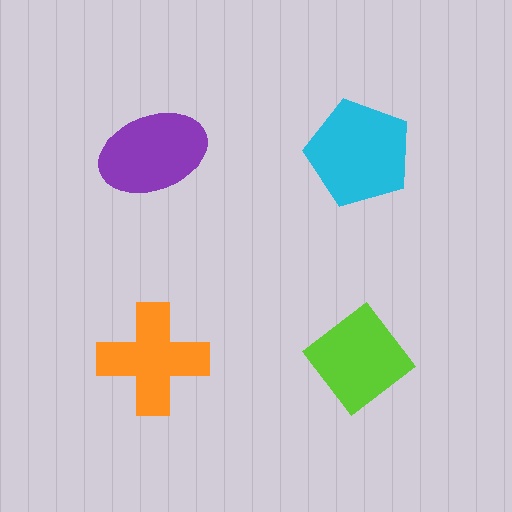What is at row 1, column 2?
A cyan pentagon.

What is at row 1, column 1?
A purple ellipse.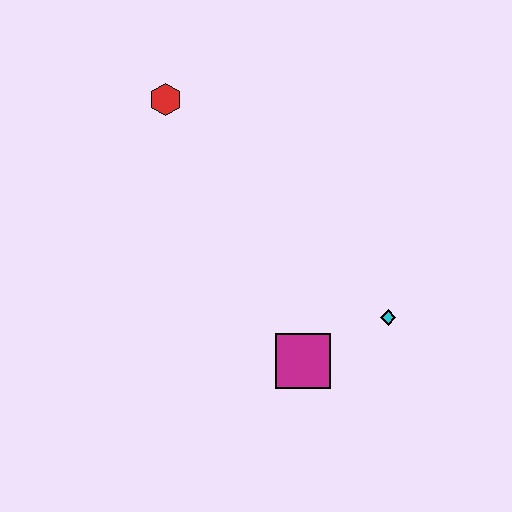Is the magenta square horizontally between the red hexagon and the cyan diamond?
Yes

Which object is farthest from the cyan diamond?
The red hexagon is farthest from the cyan diamond.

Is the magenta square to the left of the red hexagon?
No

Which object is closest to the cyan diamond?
The magenta square is closest to the cyan diamond.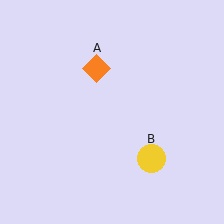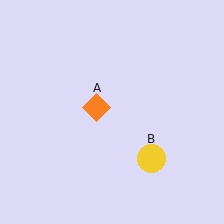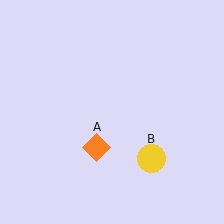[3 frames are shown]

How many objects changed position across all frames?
1 object changed position: orange diamond (object A).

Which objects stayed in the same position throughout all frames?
Yellow circle (object B) remained stationary.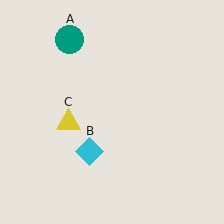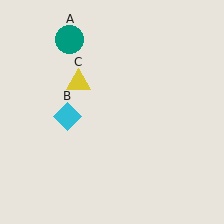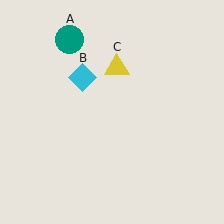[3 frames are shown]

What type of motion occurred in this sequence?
The cyan diamond (object B), yellow triangle (object C) rotated clockwise around the center of the scene.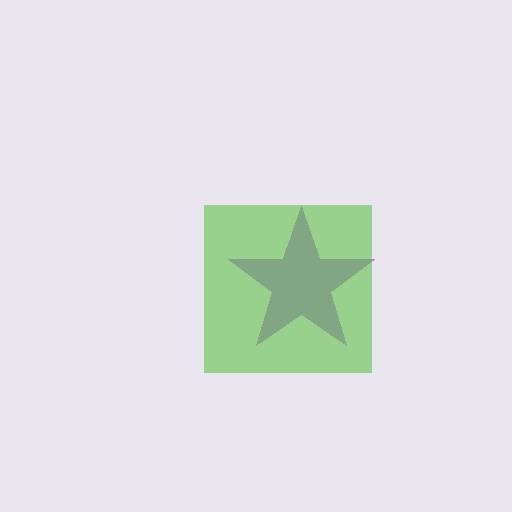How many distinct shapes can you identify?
There are 2 distinct shapes: a purple star, a lime square.